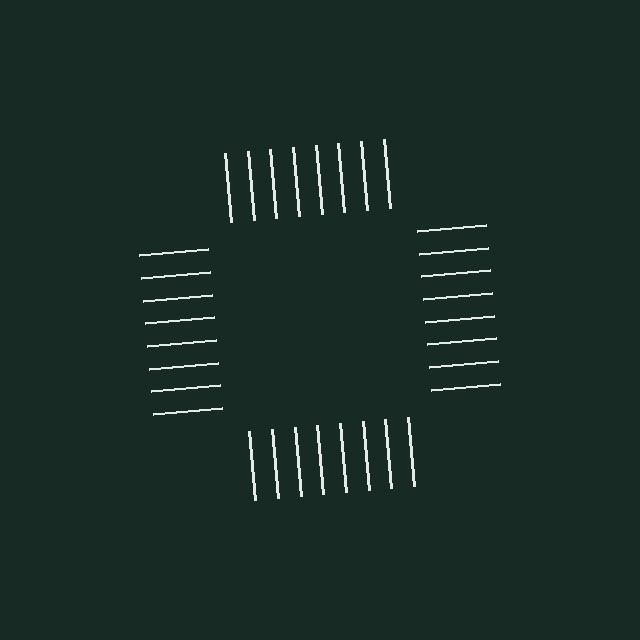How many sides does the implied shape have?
4 sides — the line-ends trace a square.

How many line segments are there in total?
32 — 8 along each of the 4 edges.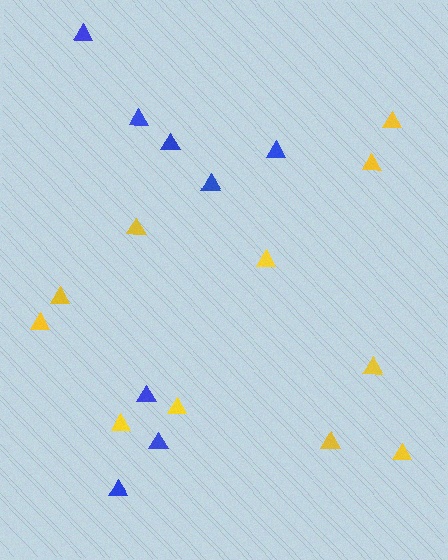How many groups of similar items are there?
There are 2 groups: one group of blue triangles (8) and one group of yellow triangles (11).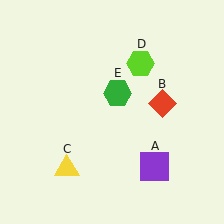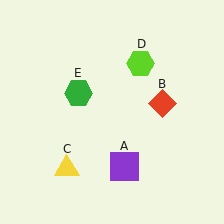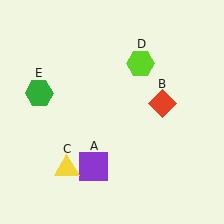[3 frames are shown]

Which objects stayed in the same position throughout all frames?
Red diamond (object B) and yellow triangle (object C) and lime hexagon (object D) remained stationary.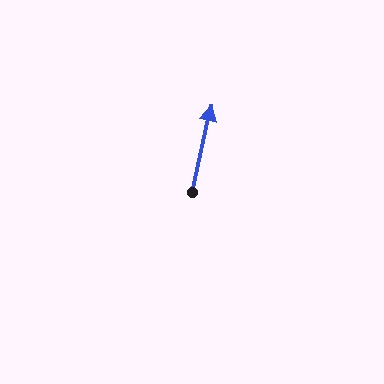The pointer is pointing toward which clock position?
Roughly 12 o'clock.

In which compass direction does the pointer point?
North.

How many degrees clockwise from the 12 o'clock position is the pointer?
Approximately 13 degrees.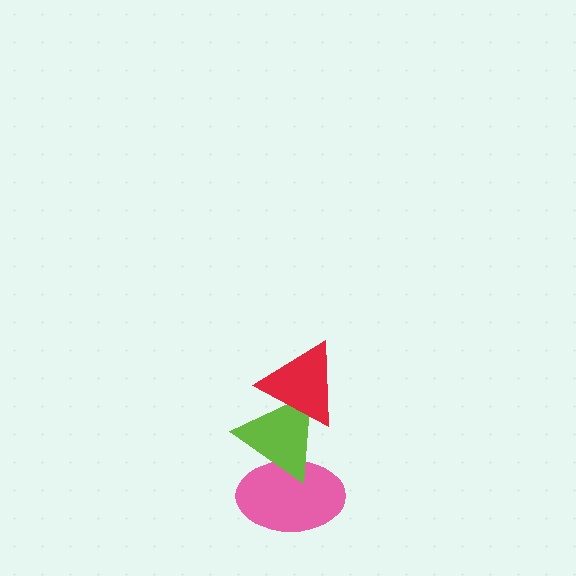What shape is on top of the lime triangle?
The red triangle is on top of the lime triangle.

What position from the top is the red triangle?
The red triangle is 1st from the top.